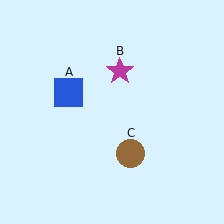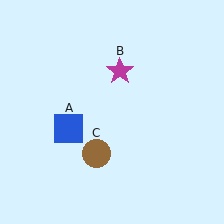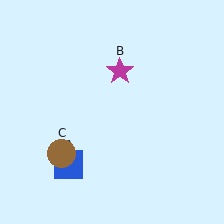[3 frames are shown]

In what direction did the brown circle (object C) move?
The brown circle (object C) moved left.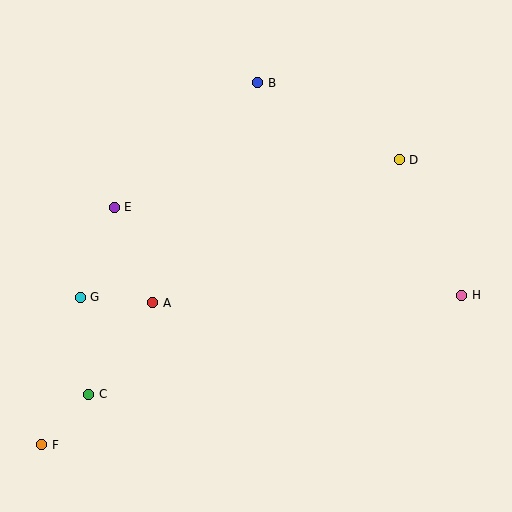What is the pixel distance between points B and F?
The distance between B and F is 422 pixels.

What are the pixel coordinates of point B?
Point B is at (258, 83).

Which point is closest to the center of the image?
Point A at (153, 303) is closest to the center.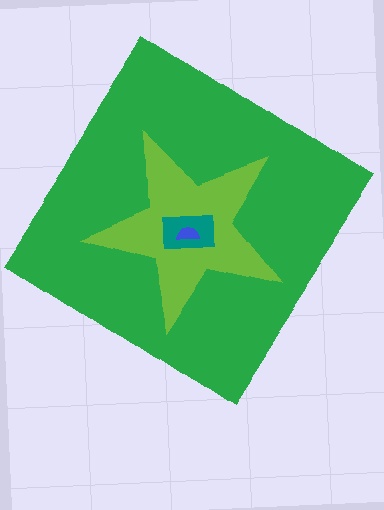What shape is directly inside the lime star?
The teal rectangle.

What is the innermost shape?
The blue semicircle.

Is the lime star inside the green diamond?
Yes.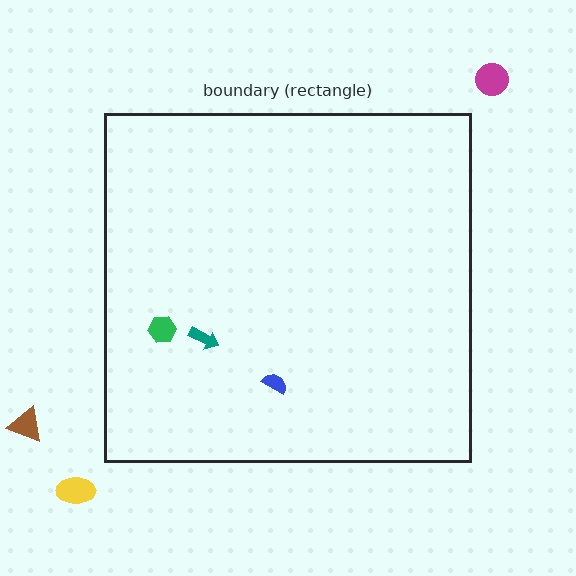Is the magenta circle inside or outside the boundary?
Outside.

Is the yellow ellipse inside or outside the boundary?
Outside.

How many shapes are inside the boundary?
3 inside, 3 outside.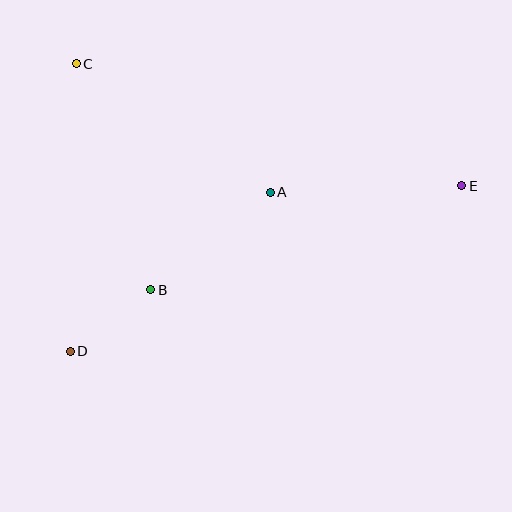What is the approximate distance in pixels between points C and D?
The distance between C and D is approximately 288 pixels.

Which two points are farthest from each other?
Points D and E are farthest from each other.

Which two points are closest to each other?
Points B and D are closest to each other.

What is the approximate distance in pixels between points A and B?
The distance between A and B is approximately 154 pixels.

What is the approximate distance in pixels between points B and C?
The distance between B and C is approximately 238 pixels.